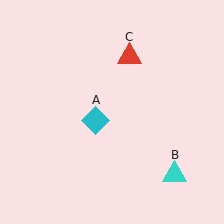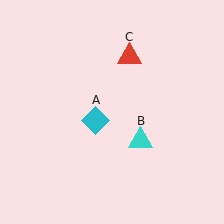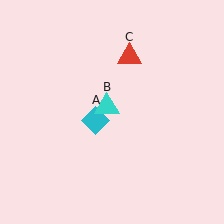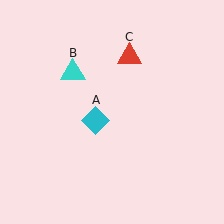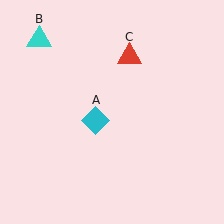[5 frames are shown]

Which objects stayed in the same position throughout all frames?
Cyan diamond (object A) and red triangle (object C) remained stationary.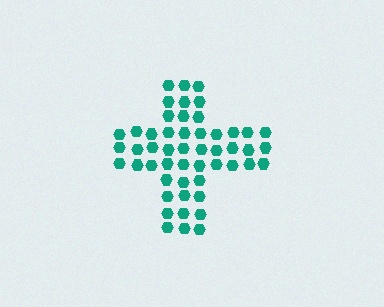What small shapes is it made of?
It is made of small hexagons.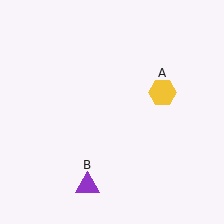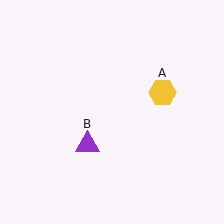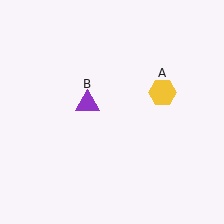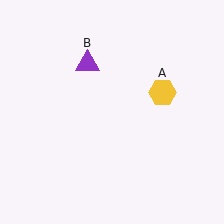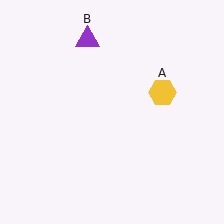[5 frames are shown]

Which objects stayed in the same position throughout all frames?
Yellow hexagon (object A) remained stationary.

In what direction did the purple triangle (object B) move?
The purple triangle (object B) moved up.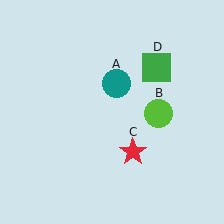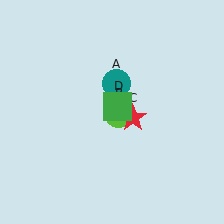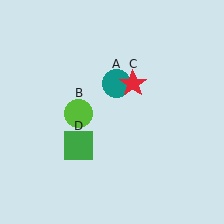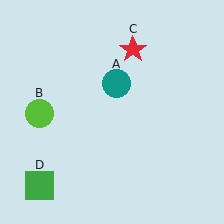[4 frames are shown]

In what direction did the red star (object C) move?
The red star (object C) moved up.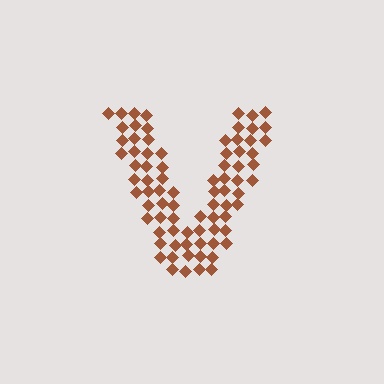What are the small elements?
The small elements are diamonds.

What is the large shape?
The large shape is the letter V.